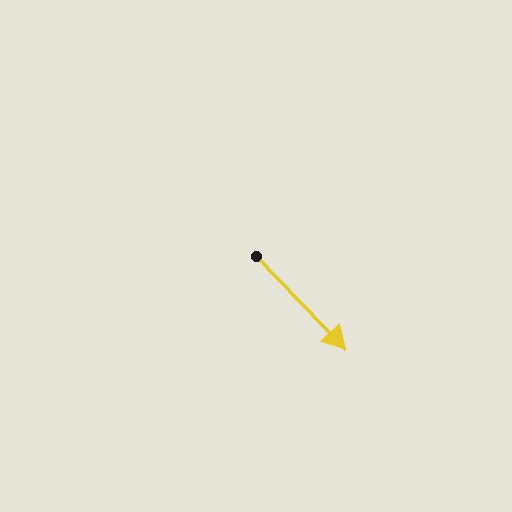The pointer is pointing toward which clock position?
Roughly 5 o'clock.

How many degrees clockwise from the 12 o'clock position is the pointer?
Approximately 136 degrees.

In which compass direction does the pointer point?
Southeast.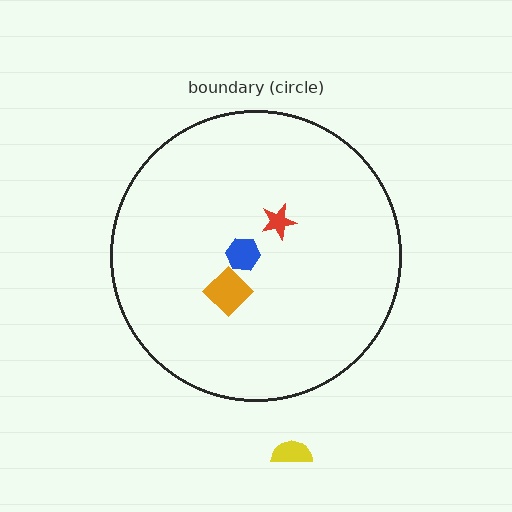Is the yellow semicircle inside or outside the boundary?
Outside.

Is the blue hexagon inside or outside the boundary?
Inside.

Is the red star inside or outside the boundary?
Inside.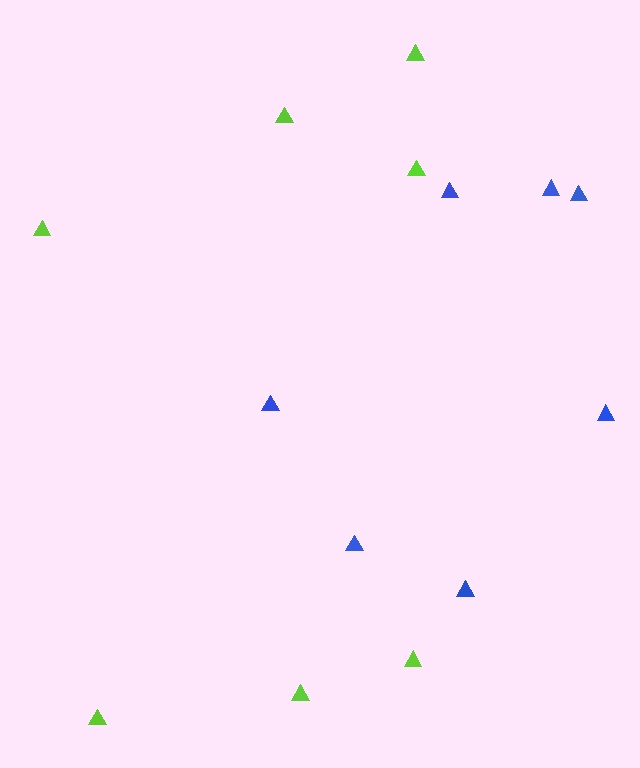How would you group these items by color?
There are 2 groups: one group of lime triangles (7) and one group of blue triangles (7).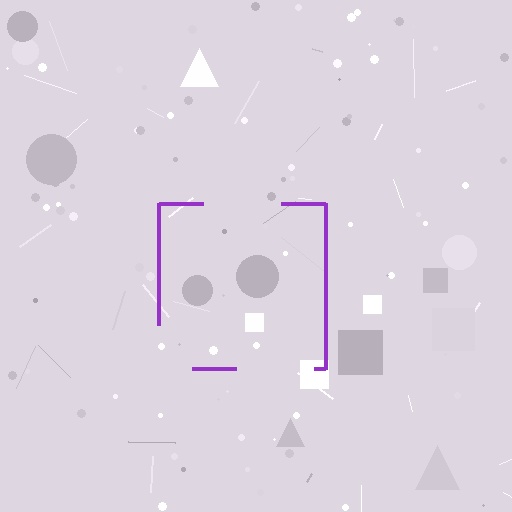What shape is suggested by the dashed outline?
The dashed outline suggests a square.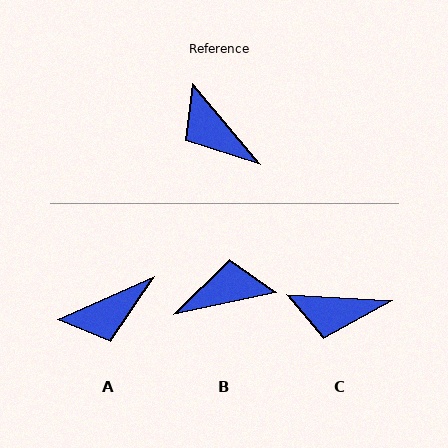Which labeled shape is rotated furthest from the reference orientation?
B, about 118 degrees away.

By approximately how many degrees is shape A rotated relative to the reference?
Approximately 74 degrees counter-clockwise.